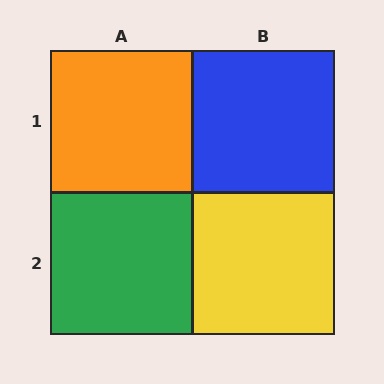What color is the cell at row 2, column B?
Yellow.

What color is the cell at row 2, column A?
Green.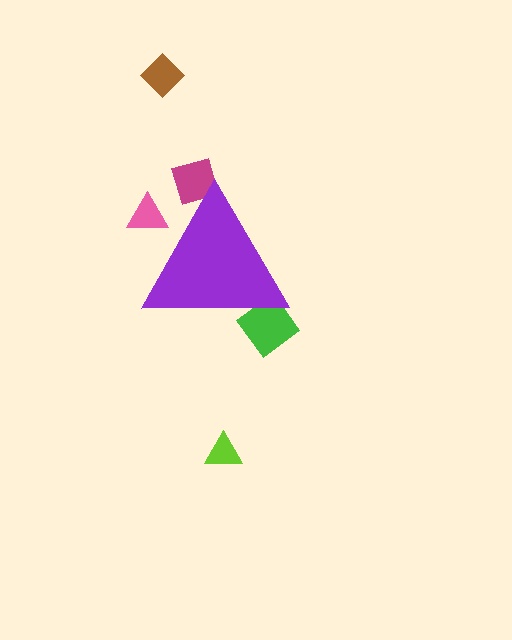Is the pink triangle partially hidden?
Yes, the pink triangle is partially hidden behind the purple triangle.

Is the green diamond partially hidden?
Yes, the green diamond is partially hidden behind the purple triangle.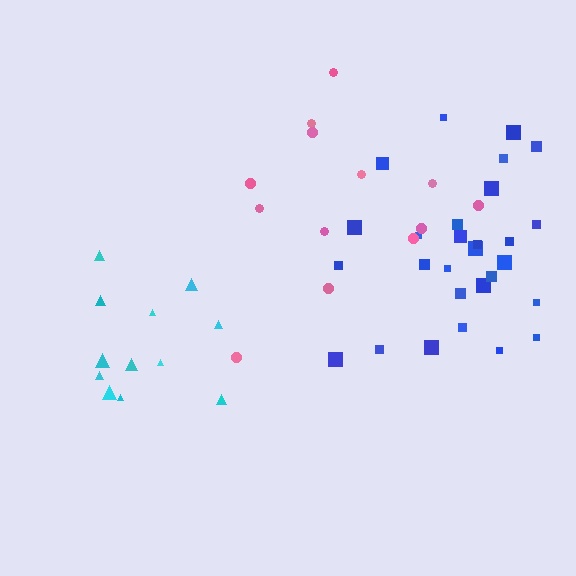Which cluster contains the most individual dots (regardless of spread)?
Blue (28).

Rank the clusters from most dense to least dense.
cyan, blue, pink.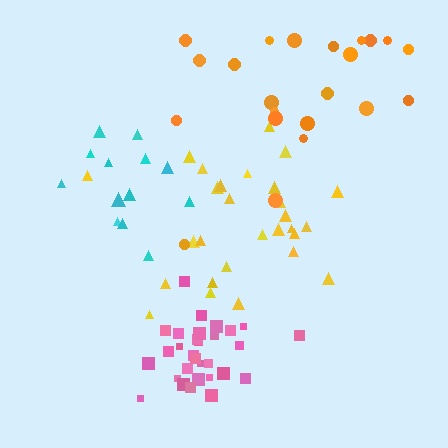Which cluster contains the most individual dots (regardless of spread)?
Pink (30).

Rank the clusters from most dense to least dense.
pink, yellow, cyan, orange.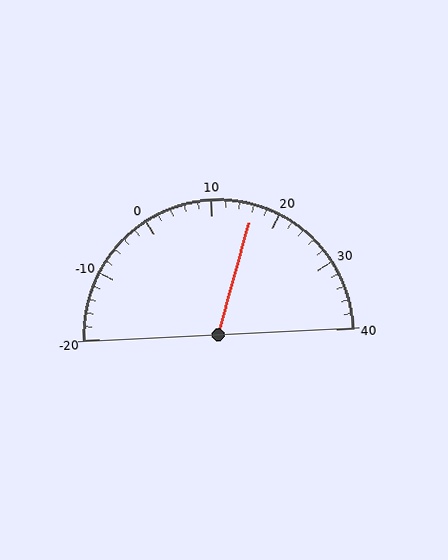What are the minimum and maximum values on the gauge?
The gauge ranges from -20 to 40.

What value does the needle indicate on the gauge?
The needle indicates approximately 16.